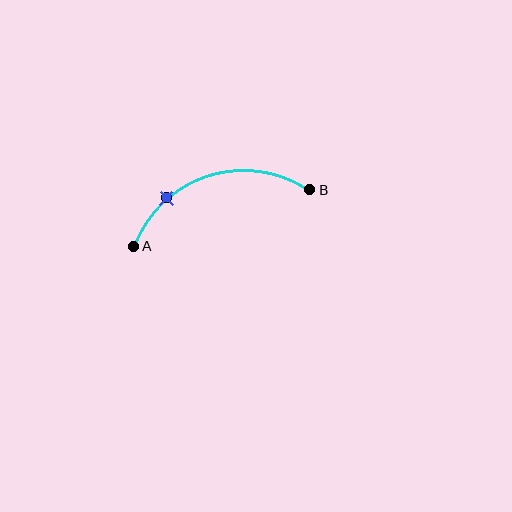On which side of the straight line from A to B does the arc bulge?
The arc bulges above the straight line connecting A and B.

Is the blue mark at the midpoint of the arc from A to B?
No. The blue mark lies on the arc but is closer to endpoint A. The arc midpoint would be at the point on the curve equidistant along the arc from both A and B.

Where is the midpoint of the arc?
The arc midpoint is the point on the curve farthest from the straight line joining A and B. It sits above that line.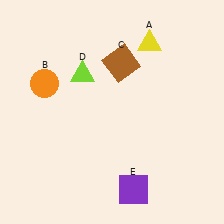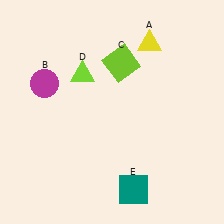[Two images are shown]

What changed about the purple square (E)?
In Image 1, E is purple. In Image 2, it changed to teal.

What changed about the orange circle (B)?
In Image 1, B is orange. In Image 2, it changed to magenta.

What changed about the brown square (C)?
In Image 1, C is brown. In Image 2, it changed to lime.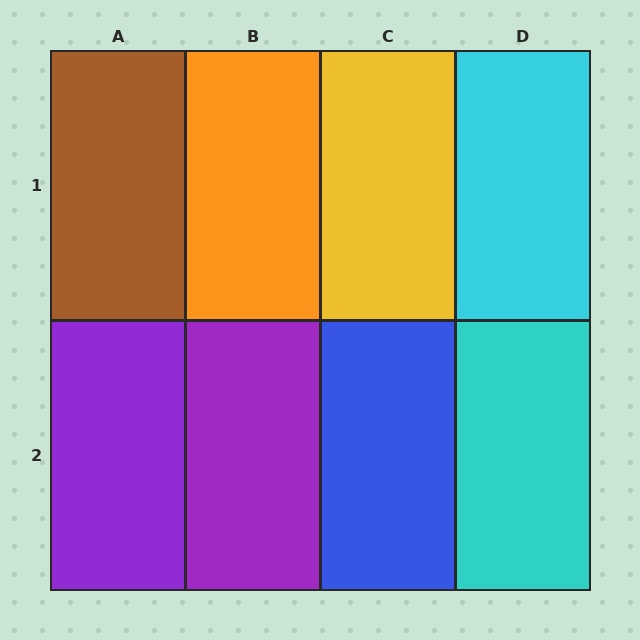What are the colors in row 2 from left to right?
Purple, purple, blue, cyan.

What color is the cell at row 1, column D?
Cyan.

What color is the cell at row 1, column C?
Yellow.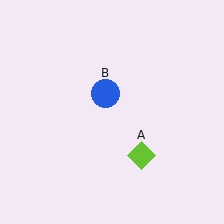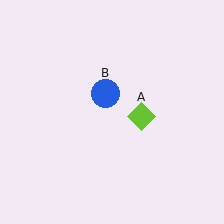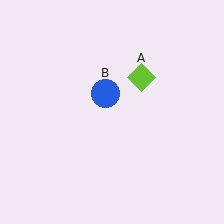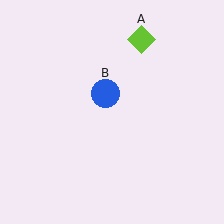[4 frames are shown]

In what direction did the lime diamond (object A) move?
The lime diamond (object A) moved up.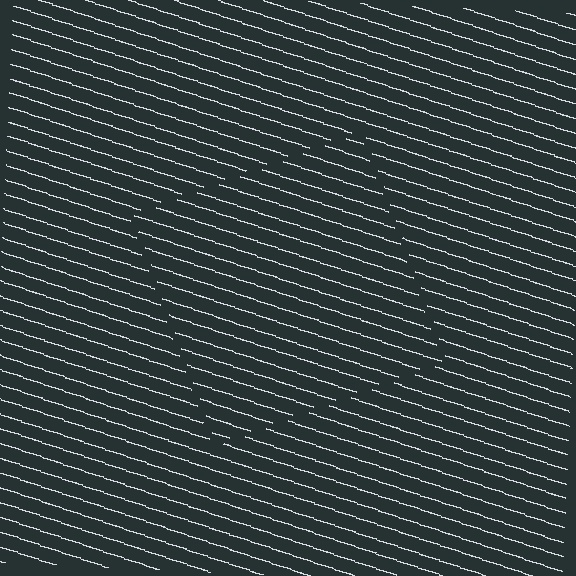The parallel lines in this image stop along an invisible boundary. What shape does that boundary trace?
An illusory square. The interior of the shape contains the same grating, shifted by half a period — the contour is defined by the phase discontinuity where line-ends from the inner and outer gratings abut.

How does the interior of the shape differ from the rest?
The interior of the shape contains the same grating, shifted by half a period — the contour is defined by the phase discontinuity where line-ends from the inner and outer gratings abut.